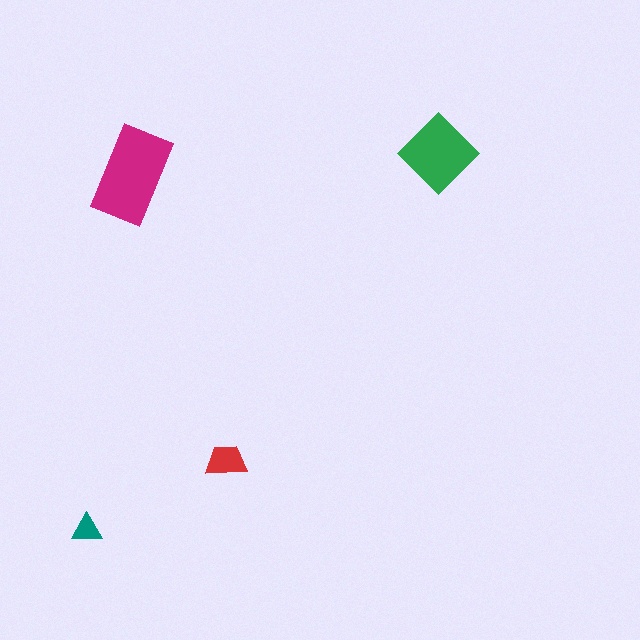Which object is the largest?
The magenta rectangle.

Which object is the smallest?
The teal triangle.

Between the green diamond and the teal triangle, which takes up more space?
The green diamond.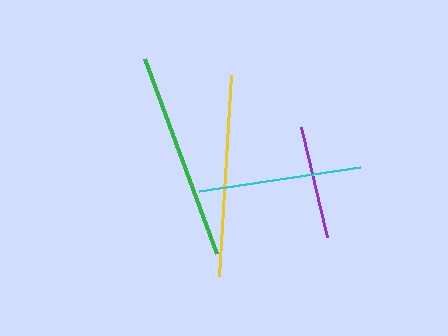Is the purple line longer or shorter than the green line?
The green line is longer than the purple line.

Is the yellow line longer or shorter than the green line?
The green line is longer than the yellow line.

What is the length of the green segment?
The green segment is approximately 207 pixels long.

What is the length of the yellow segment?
The yellow segment is approximately 201 pixels long.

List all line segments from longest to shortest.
From longest to shortest: green, yellow, cyan, purple.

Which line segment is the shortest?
The purple line is the shortest at approximately 113 pixels.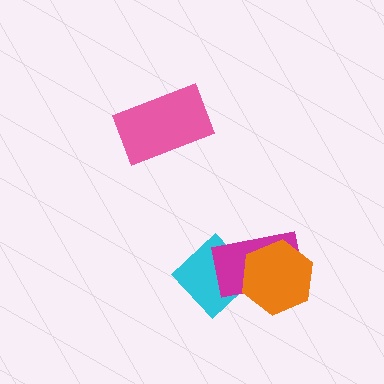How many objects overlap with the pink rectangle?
0 objects overlap with the pink rectangle.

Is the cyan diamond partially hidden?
Yes, it is partially covered by another shape.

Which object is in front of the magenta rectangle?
The orange hexagon is in front of the magenta rectangle.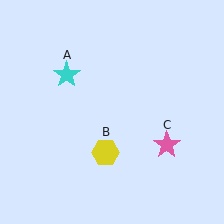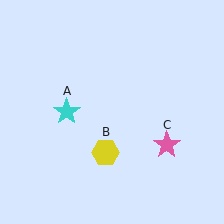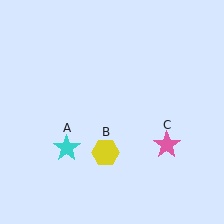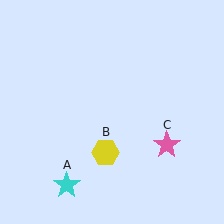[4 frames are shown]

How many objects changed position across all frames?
1 object changed position: cyan star (object A).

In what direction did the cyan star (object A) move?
The cyan star (object A) moved down.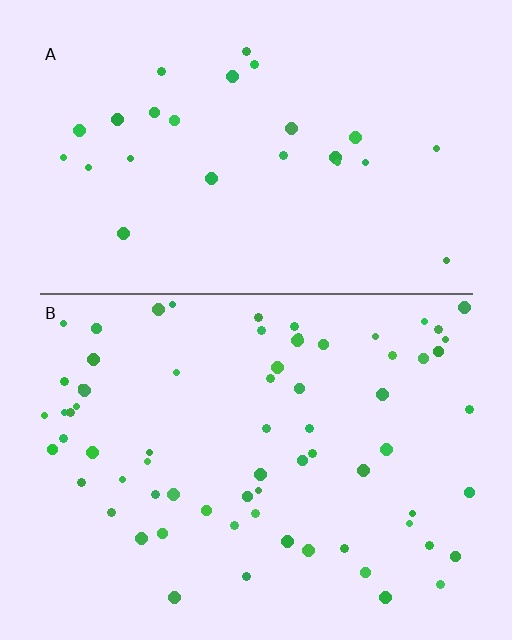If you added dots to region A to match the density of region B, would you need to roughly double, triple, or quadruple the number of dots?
Approximately triple.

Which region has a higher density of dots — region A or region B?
B (the bottom).